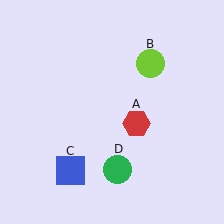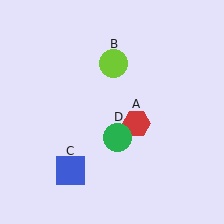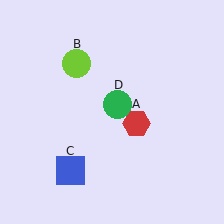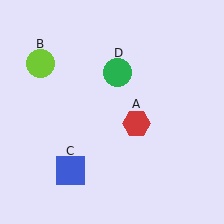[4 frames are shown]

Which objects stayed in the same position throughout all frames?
Red hexagon (object A) and blue square (object C) remained stationary.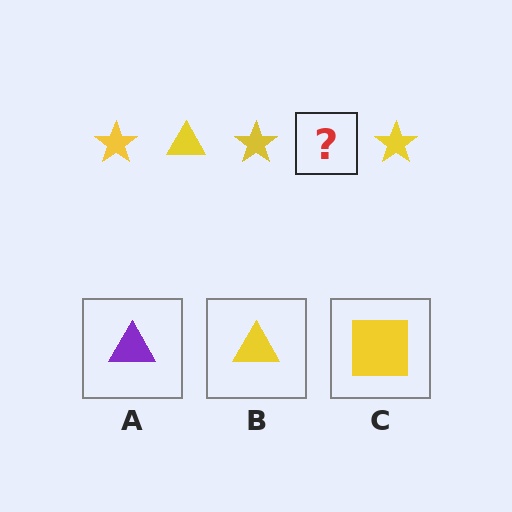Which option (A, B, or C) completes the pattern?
B.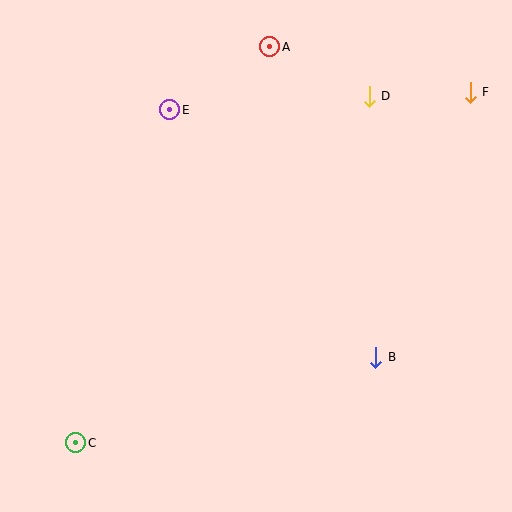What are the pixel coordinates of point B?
Point B is at (376, 357).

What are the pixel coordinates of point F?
Point F is at (470, 92).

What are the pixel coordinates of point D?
Point D is at (369, 96).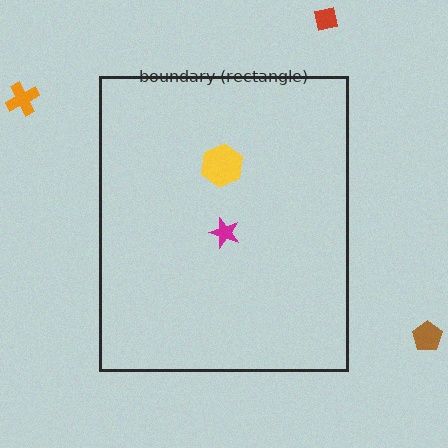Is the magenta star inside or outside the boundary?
Inside.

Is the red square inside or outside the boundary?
Outside.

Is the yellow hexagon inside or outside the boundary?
Inside.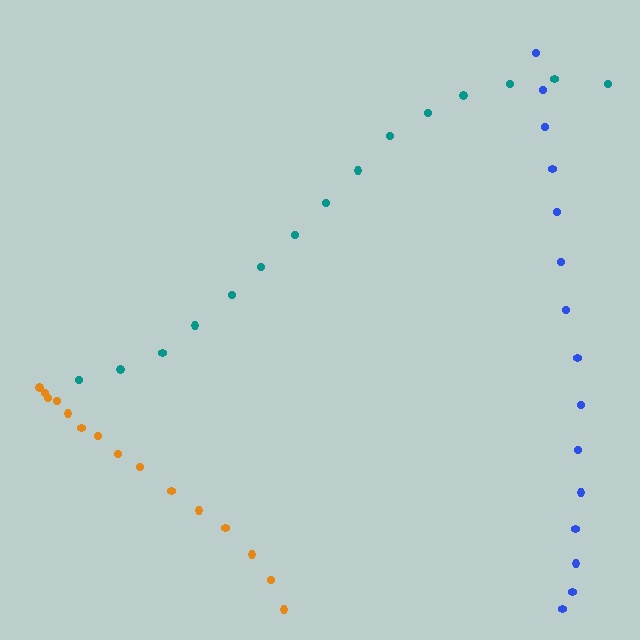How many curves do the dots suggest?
There are 3 distinct paths.